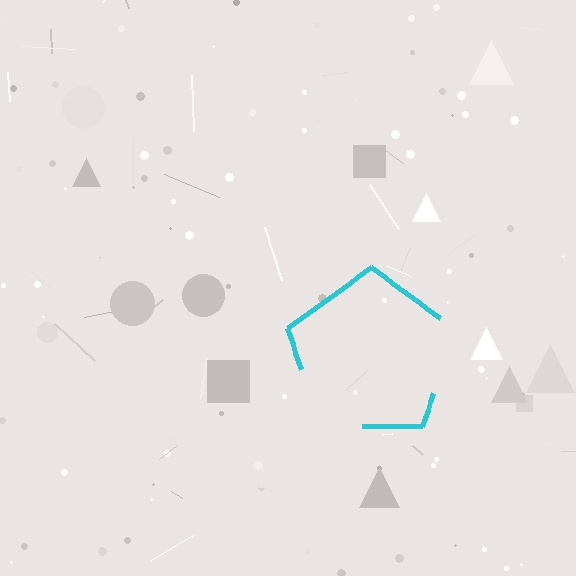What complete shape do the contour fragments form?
The contour fragments form a pentagon.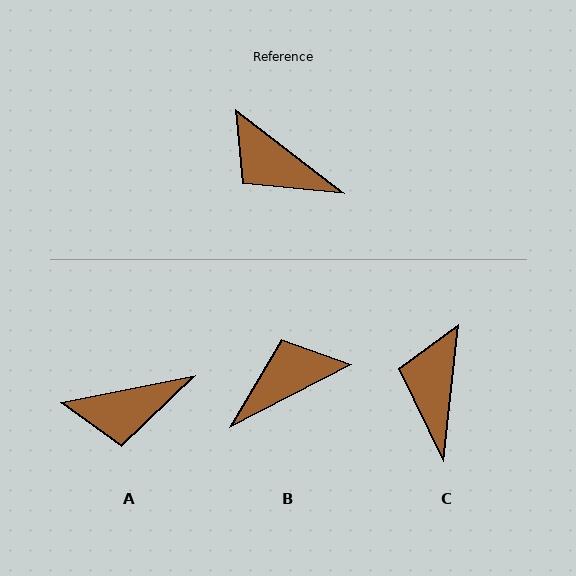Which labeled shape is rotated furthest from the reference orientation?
B, about 115 degrees away.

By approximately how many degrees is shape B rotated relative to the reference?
Approximately 115 degrees clockwise.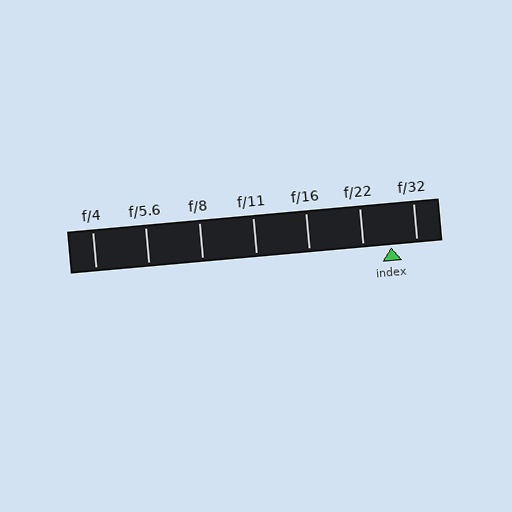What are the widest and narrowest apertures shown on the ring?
The widest aperture shown is f/4 and the narrowest is f/32.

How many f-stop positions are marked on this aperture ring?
There are 7 f-stop positions marked.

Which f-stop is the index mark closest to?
The index mark is closest to f/32.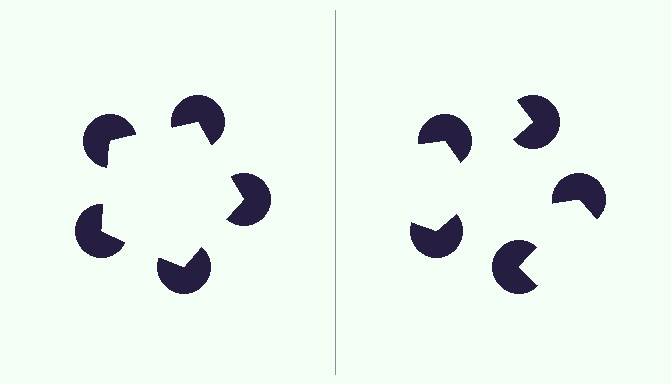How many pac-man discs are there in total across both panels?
10 — 5 on each side.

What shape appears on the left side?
An illusory pentagon.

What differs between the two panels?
The pac-man discs are positioned identically on both sides; only the wedge orientations differ. On the left they align to a pentagon; on the right they are misaligned.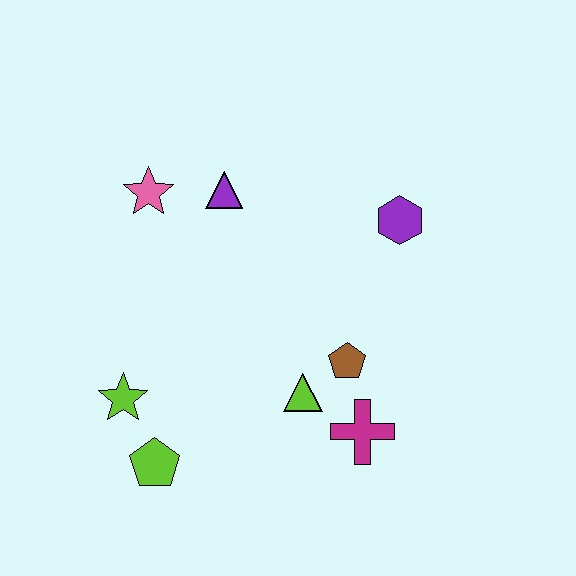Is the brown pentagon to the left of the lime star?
No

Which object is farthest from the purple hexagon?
The lime pentagon is farthest from the purple hexagon.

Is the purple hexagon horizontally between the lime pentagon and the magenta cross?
No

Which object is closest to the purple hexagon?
The brown pentagon is closest to the purple hexagon.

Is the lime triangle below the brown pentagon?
Yes